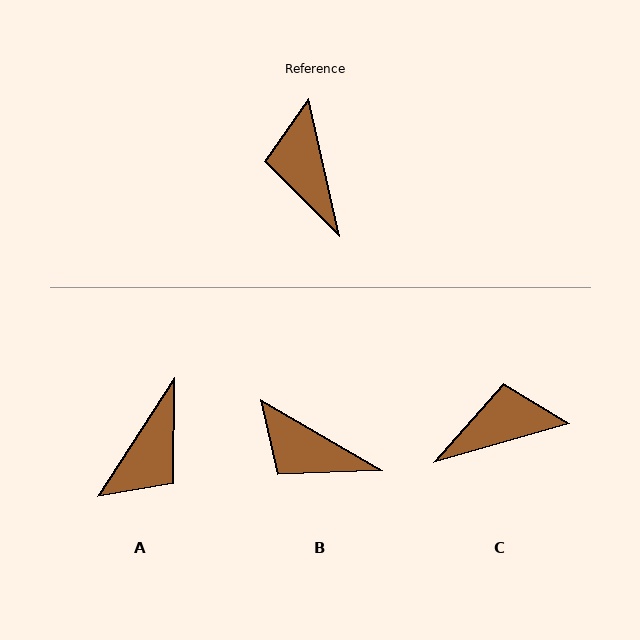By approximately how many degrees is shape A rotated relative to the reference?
Approximately 135 degrees counter-clockwise.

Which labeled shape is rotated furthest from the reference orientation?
A, about 135 degrees away.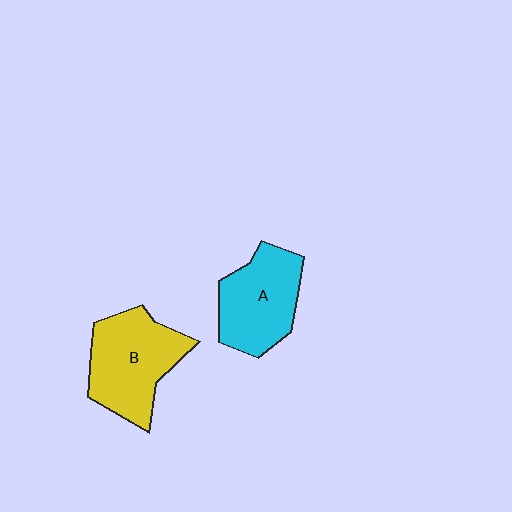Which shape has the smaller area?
Shape A (cyan).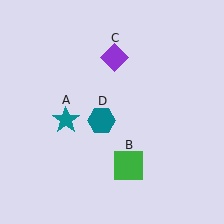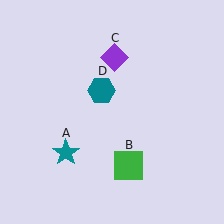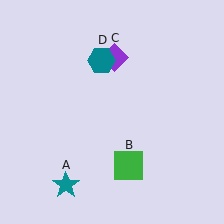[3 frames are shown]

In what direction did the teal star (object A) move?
The teal star (object A) moved down.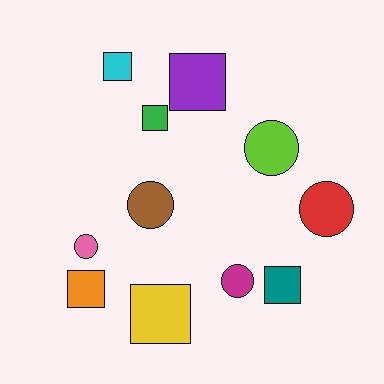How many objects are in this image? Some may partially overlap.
There are 11 objects.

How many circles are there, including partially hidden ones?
There are 5 circles.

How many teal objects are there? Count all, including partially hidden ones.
There is 1 teal object.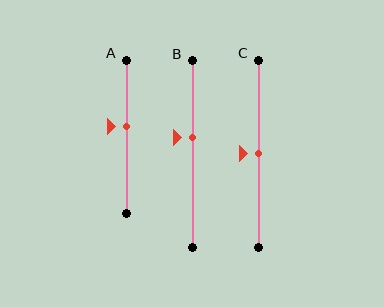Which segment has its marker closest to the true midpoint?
Segment C has its marker closest to the true midpoint.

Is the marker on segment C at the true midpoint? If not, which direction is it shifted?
Yes, the marker on segment C is at the true midpoint.